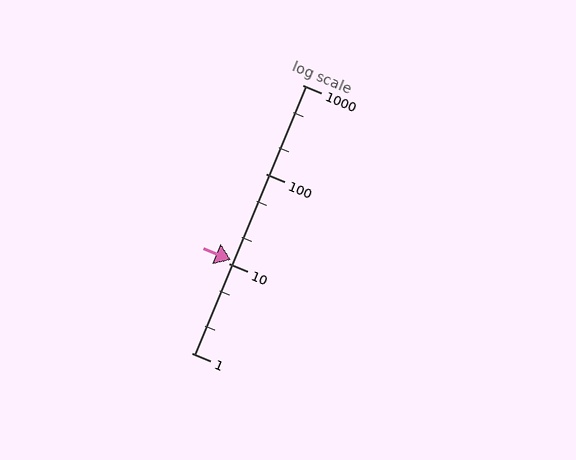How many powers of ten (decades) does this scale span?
The scale spans 3 decades, from 1 to 1000.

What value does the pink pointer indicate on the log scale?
The pointer indicates approximately 11.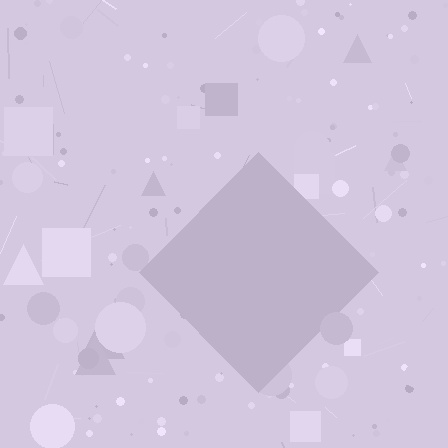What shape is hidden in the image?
A diamond is hidden in the image.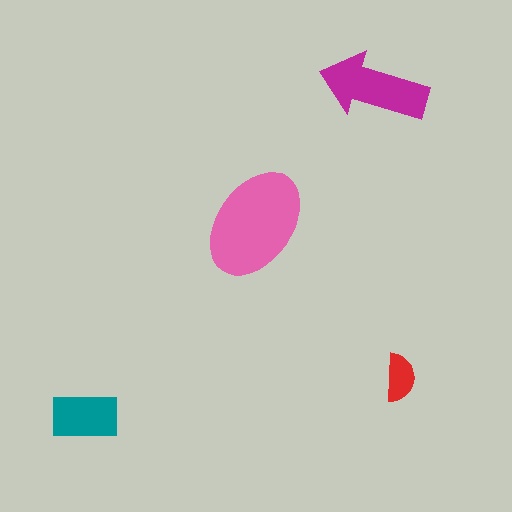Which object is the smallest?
The red semicircle.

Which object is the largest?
The pink ellipse.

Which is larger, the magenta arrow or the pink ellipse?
The pink ellipse.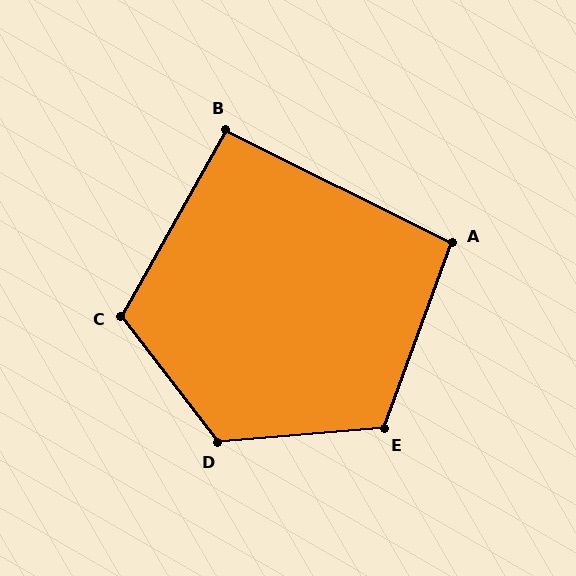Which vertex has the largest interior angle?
D, at approximately 123 degrees.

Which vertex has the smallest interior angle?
B, at approximately 93 degrees.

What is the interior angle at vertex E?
Approximately 115 degrees (obtuse).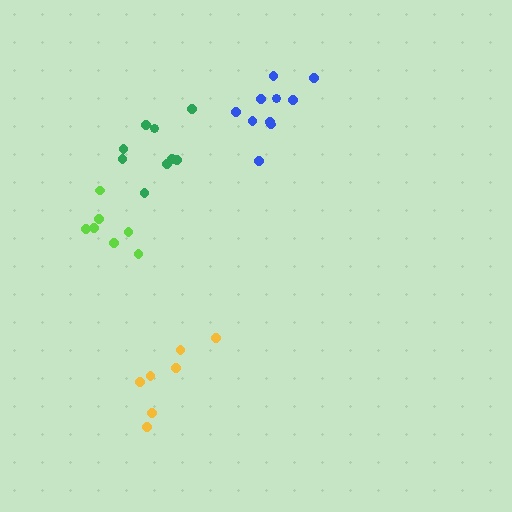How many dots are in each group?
Group 1: 7 dots, Group 2: 7 dots, Group 3: 10 dots, Group 4: 9 dots (33 total).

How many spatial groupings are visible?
There are 4 spatial groupings.